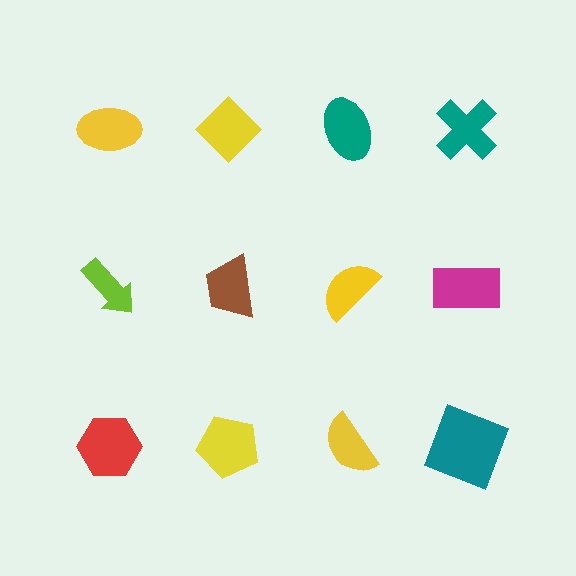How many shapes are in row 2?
4 shapes.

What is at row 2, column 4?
A magenta rectangle.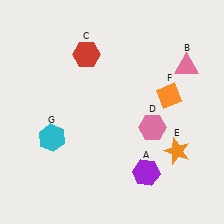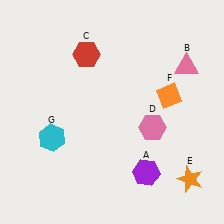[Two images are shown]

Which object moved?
The orange star (E) moved down.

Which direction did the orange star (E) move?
The orange star (E) moved down.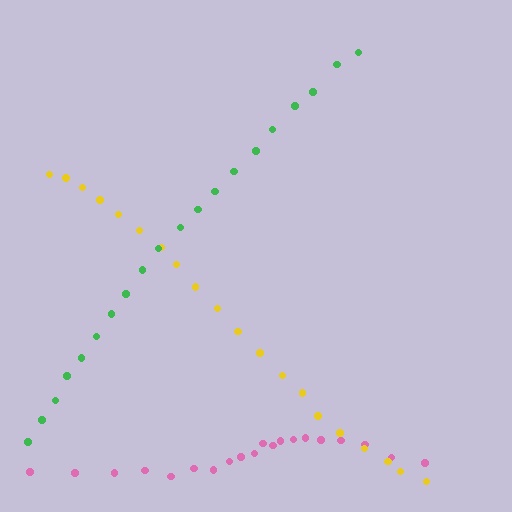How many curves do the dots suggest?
There are 3 distinct paths.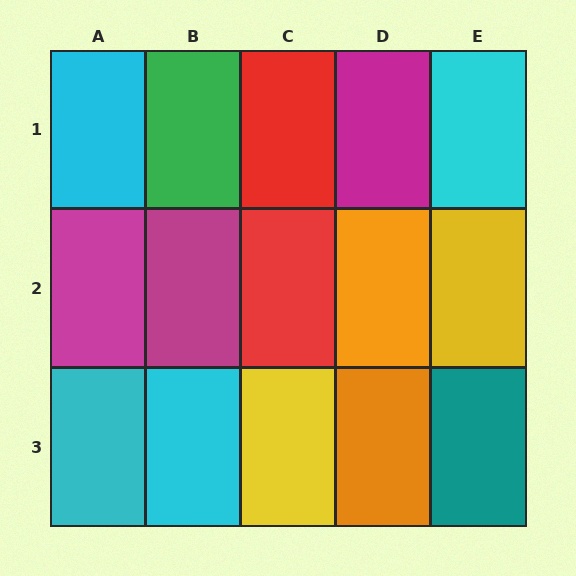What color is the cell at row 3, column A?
Cyan.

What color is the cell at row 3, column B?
Cyan.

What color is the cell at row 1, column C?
Red.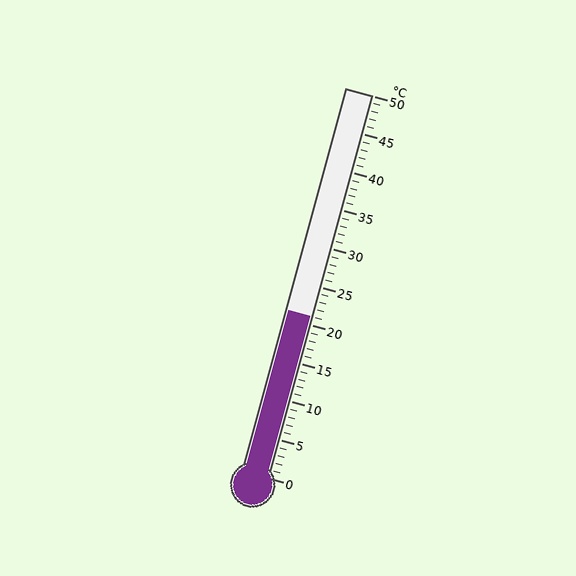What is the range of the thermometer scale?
The thermometer scale ranges from 0°C to 50°C.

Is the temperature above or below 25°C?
The temperature is below 25°C.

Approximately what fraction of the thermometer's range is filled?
The thermometer is filled to approximately 40% of its range.